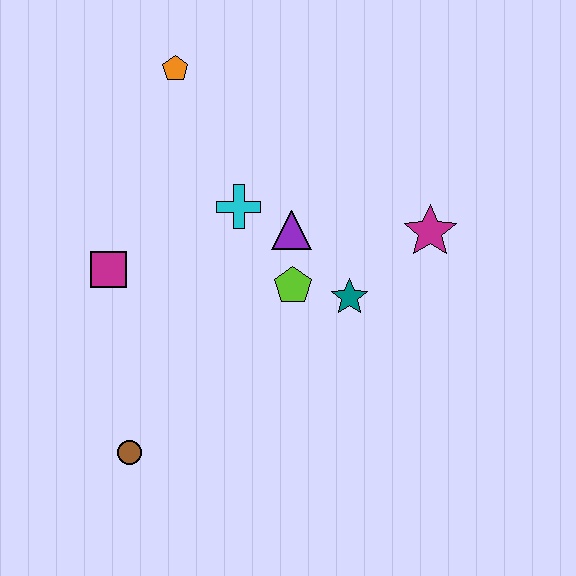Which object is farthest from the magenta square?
The magenta star is farthest from the magenta square.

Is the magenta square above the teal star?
Yes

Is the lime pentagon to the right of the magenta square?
Yes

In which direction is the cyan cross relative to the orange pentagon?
The cyan cross is below the orange pentagon.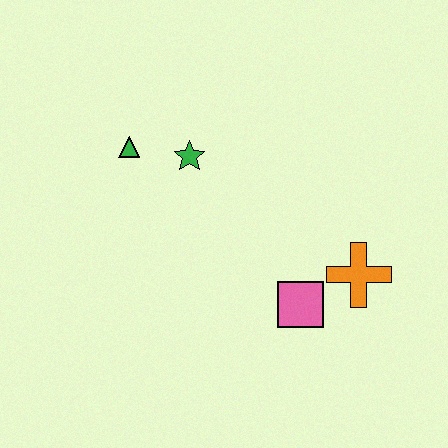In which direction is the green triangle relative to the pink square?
The green triangle is to the left of the pink square.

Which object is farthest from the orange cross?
The green triangle is farthest from the orange cross.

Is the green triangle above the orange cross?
Yes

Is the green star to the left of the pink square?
Yes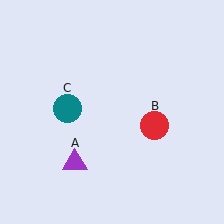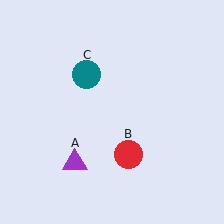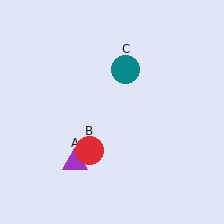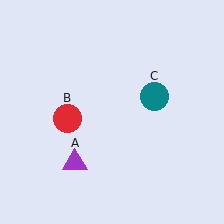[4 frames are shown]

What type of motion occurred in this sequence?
The red circle (object B), teal circle (object C) rotated clockwise around the center of the scene.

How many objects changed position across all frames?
2 objects changed position: red circle (object B), teal circle (object C).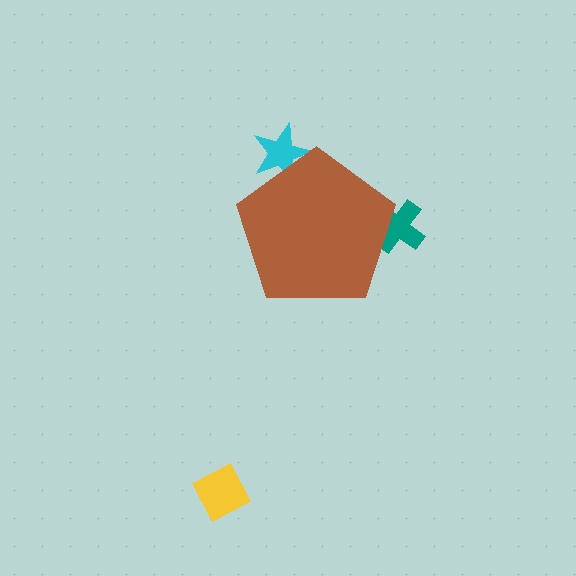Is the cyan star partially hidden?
Yes, the cyan star is partially hidden behind the brown pentagon.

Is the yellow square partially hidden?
No, the yellow square is fully visible.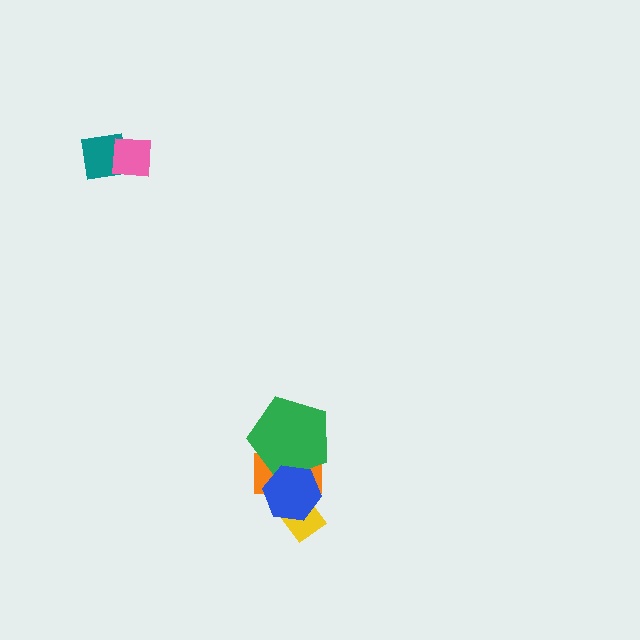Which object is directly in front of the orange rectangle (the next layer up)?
The green pentagon is directly in front of the orange rectangle.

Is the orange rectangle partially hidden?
Yes, it is partially covered by another shape.